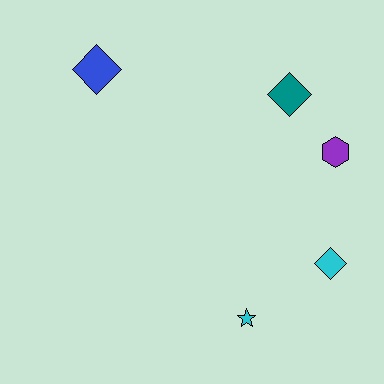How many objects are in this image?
There are 5 objects.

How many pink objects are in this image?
There are no pink objects.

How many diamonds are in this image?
There are 3 diamonds.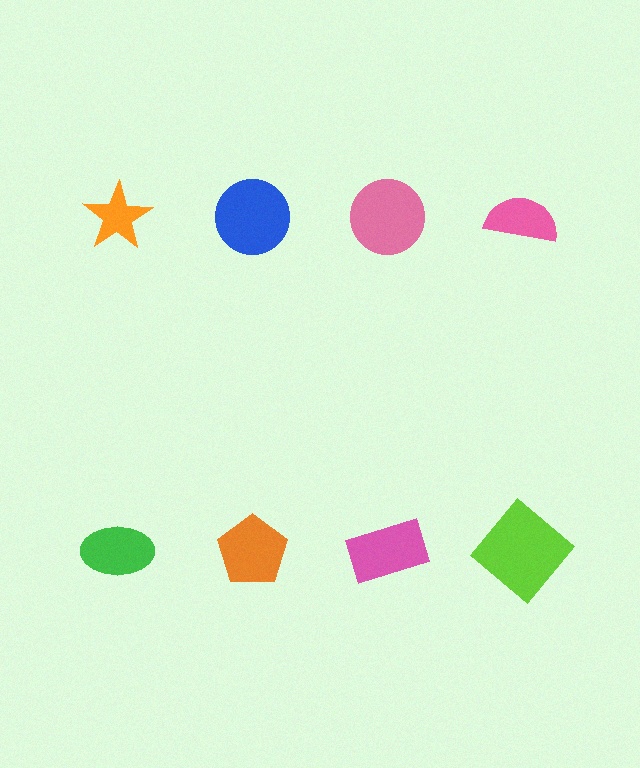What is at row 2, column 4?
A lime diamond.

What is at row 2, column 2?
An orange pentagon.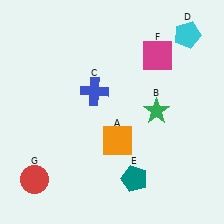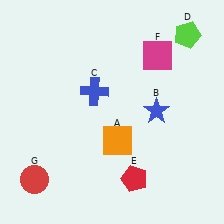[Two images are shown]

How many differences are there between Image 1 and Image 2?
There are 3 differences between the two images.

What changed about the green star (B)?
In Image 1, B is green. In Image 2, it changed to blue.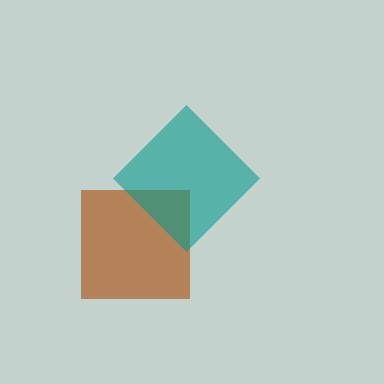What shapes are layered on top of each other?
The layered shapes are: a brown square, a teal diamond.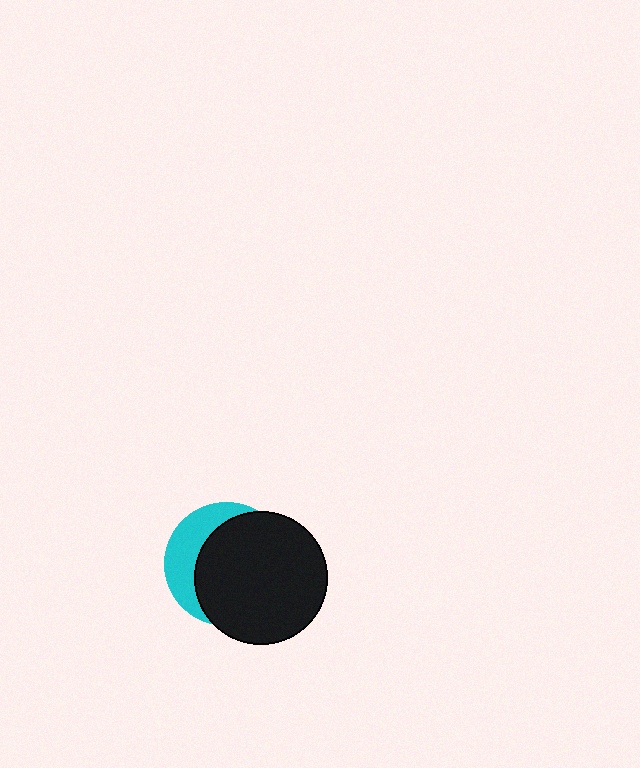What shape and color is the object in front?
The object in front is a black circle.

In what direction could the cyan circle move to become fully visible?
The cyan circle could move left. That would shift it out from behind the black circle entirely.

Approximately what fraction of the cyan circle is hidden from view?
Roughly 69% of the cyan circle is hidden behind the black circle.